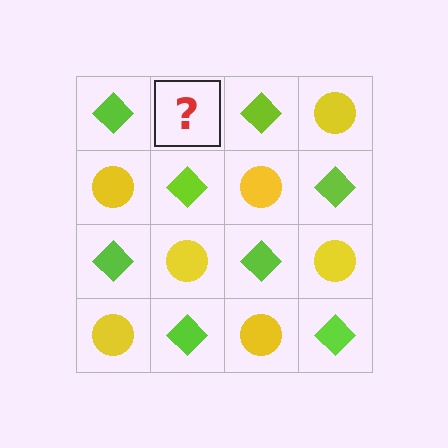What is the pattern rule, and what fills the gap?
The rule is that it alternates lime diamond and yellow circle in a checkerboard pattern. The gap should be filled with a yellow circle.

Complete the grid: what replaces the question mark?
The question mark should be replaced with a yellow circle.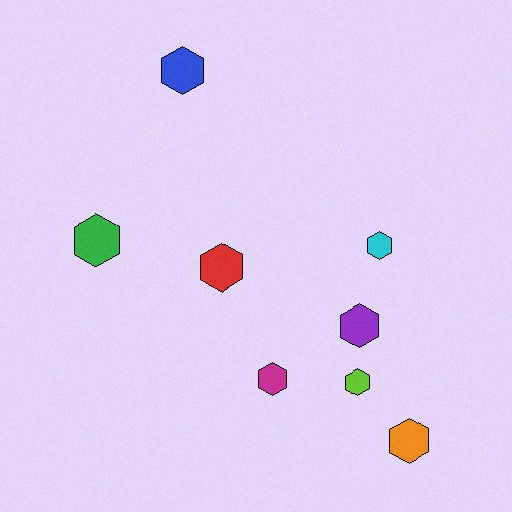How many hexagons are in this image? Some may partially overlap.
There are 8 hexagons.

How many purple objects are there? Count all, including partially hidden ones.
There is 1 purple object.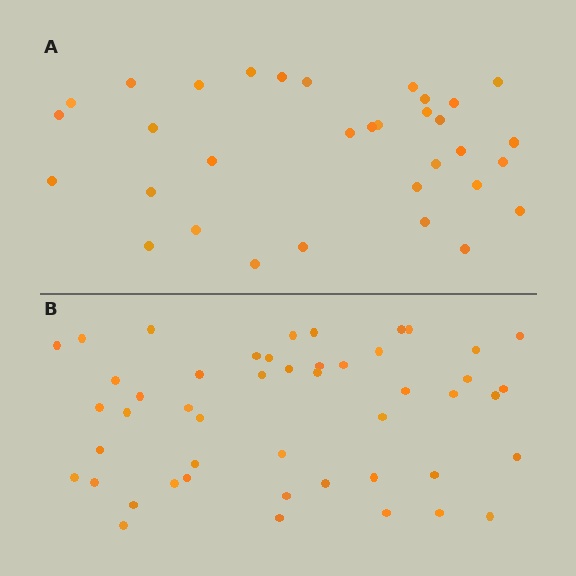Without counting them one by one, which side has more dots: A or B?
Region B (the bottom region) has more dots.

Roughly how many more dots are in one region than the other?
Region B has approximately 15 more dots than region A.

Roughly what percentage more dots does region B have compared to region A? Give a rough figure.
About 45% more.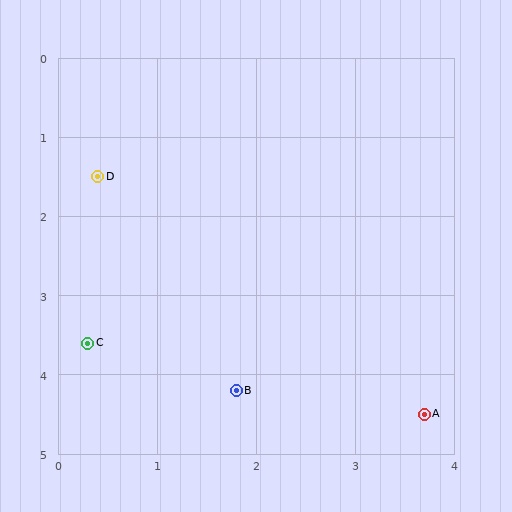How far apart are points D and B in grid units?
Points D and B are about 3.0 grid units apart.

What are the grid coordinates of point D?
Point D is at approximately (0.4, 1.5).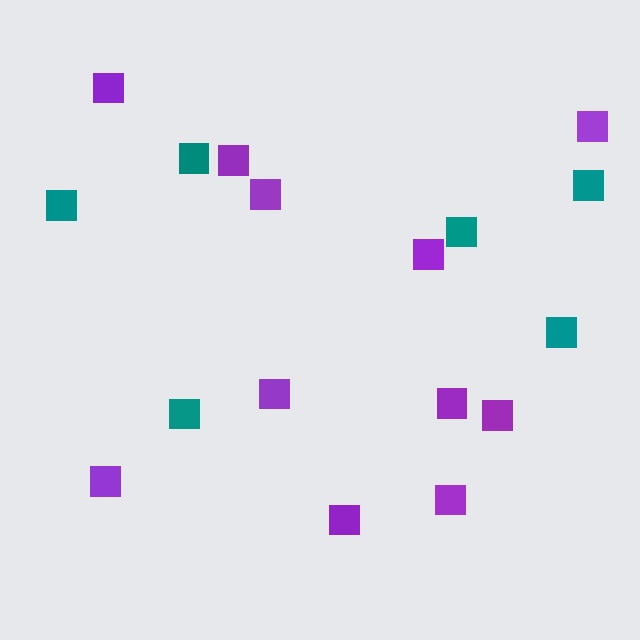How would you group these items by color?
There are 2 groups: one group of teal squares (6) and one group of purple squares (11).